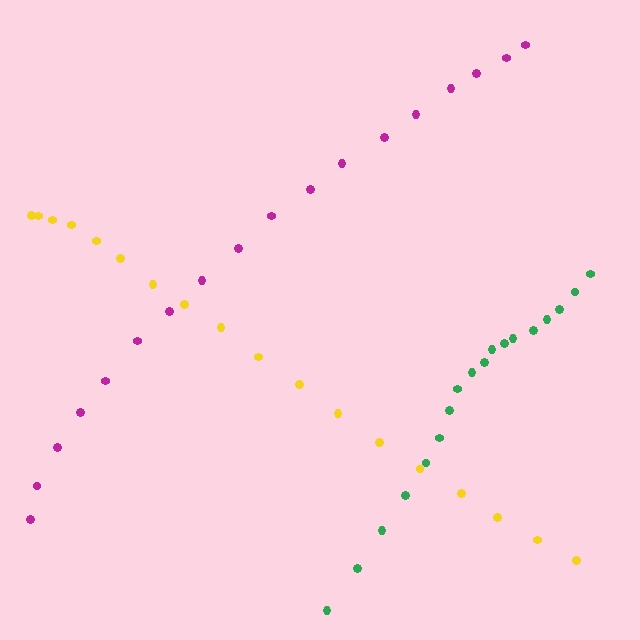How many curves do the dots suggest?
There are 3 distinct paths.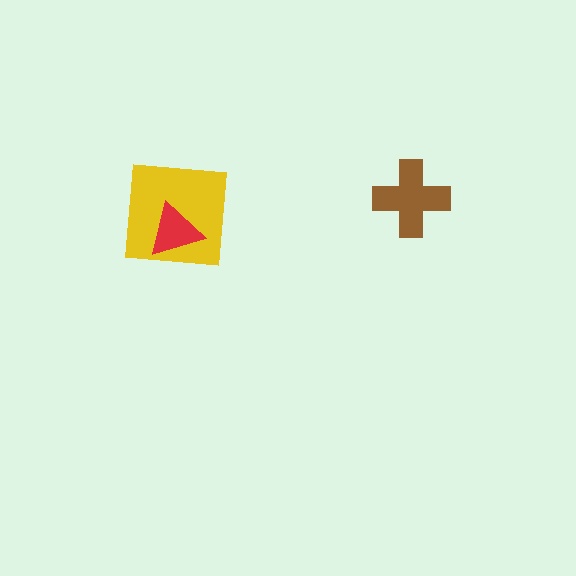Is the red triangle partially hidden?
No, no other shape covers it.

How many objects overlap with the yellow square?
1 object overlaps with the yellow square.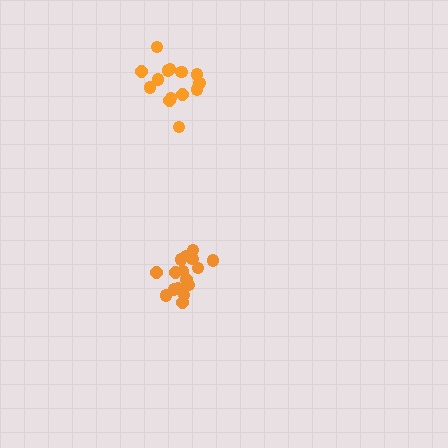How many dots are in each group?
Group 1: 14 dots, Group 2: 16 dots (30 total).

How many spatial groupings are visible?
There are 2 spatial groupings.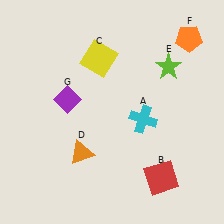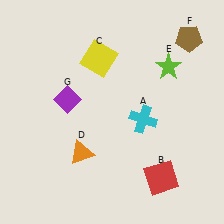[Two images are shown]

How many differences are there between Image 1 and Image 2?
There is 1 difference between the two images.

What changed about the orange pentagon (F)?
In Image 1, F is orange. In Image 2, it changed to brown.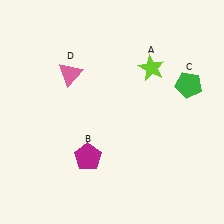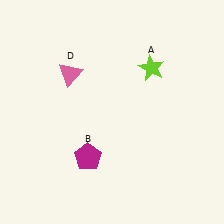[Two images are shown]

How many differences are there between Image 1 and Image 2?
There is 1 difference between the two images.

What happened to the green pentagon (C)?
The green pentagon (C) was removed in Image 2. It was in the top-right area of Image 1.